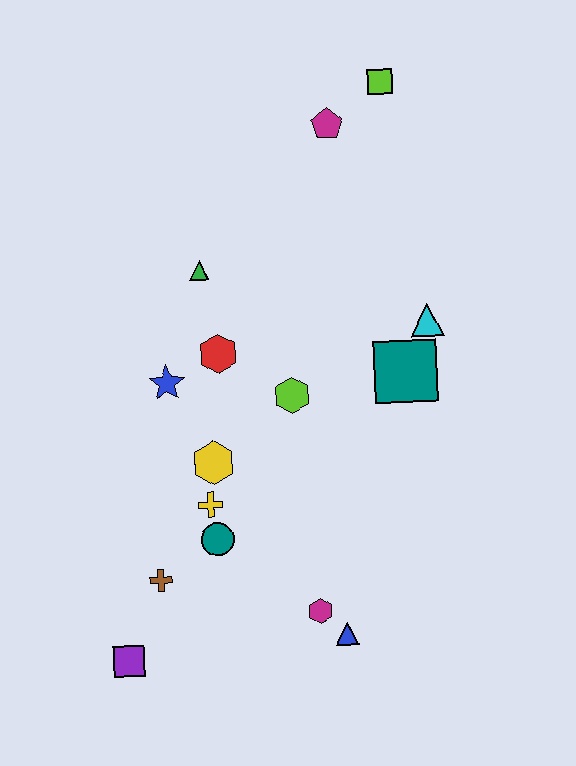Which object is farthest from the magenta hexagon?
The lime square is farthest from the magenta hexagon.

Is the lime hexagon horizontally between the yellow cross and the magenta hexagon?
Yes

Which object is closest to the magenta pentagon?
The lime square is closest to the magenta pentagon.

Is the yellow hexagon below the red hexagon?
Yes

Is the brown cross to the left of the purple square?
No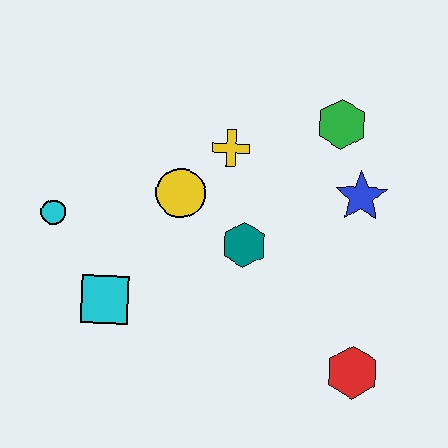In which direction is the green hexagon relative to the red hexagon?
The green hexagon is above the red hexagon.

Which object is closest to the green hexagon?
The blue star is closest to the green hexagon.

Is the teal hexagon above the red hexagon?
Yes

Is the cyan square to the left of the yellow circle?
Yes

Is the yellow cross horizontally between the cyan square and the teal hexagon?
Yes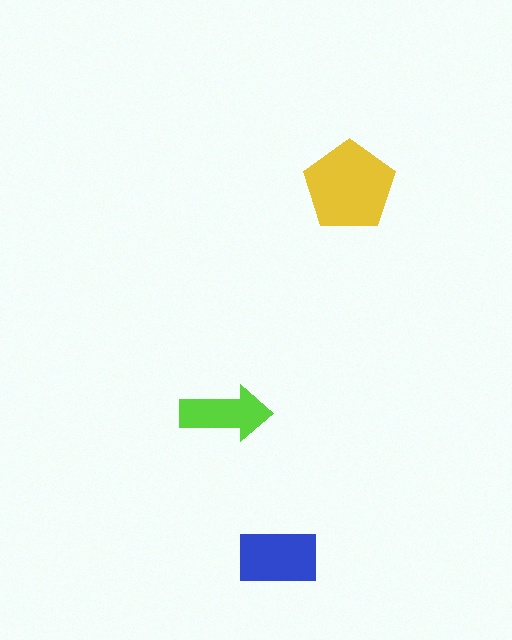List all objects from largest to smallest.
The yellow pentagon, the blue rectangle, the lime arrow.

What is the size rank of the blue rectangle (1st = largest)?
2nd.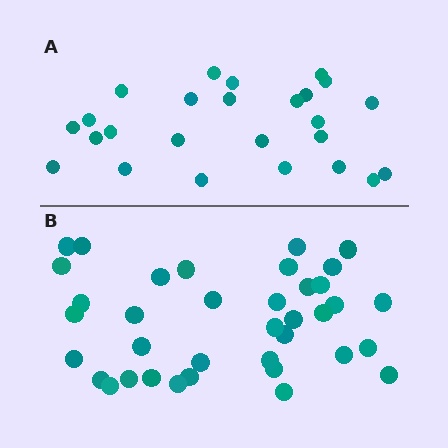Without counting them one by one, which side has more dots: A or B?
Region B (the bottom region) has more dots.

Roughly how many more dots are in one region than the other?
Region B has roughly 12 or so more dots than region A.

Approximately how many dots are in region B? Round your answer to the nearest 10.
About 40 dots. (The exact count is 37, which rounds to 40.)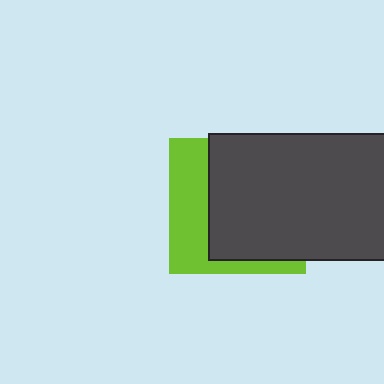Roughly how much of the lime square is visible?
A small part of it is visible (roughly 34%).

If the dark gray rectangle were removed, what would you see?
You would see the complete lime square.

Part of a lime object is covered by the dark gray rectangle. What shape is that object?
It is a square.